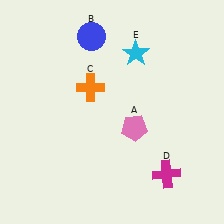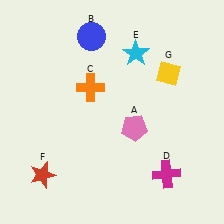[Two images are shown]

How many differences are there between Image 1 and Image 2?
There are 2 differences between the two images.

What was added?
A red star (F), a yellow diamond (G) were added in Image 2.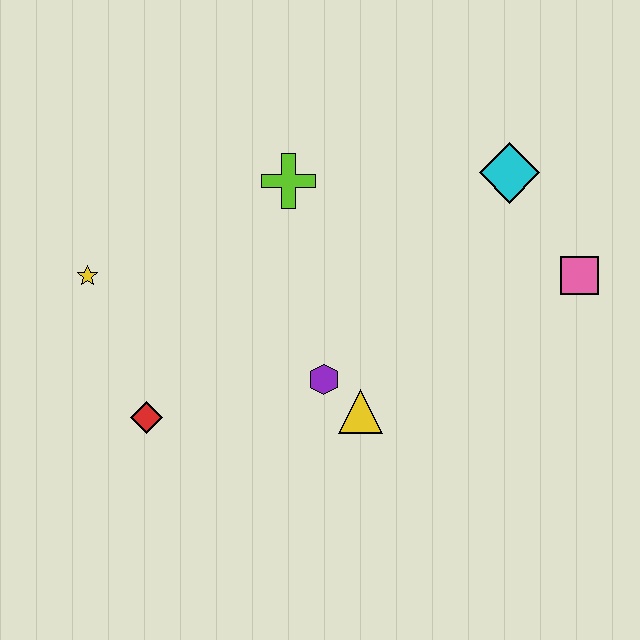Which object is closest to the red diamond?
The yellow star is closest to the red diamond.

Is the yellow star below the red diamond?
No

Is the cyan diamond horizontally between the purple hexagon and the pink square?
Yes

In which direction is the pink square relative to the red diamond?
The pink square is to the right of the red diamond.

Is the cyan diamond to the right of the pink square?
No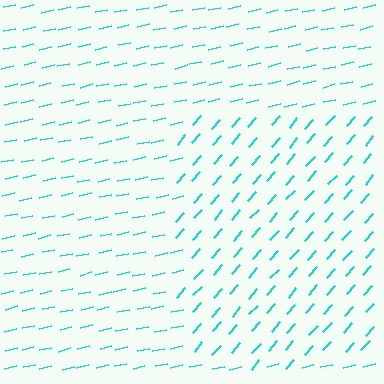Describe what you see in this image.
The image is filled with small cyan line segments. A rectangle region in the image has lines oriented differently from the surrounding lines, creating a visible texture boundary.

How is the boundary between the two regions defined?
The boundary is defined purely by a change in line orientation (approximately 36 degrees difference). All lines are the same color and thickness.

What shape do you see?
I see a rectangle.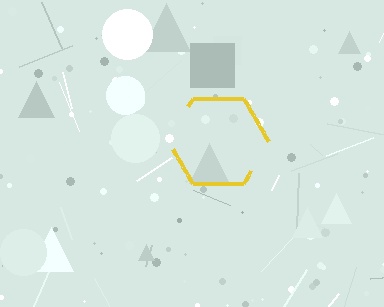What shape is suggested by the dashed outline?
The dashed outline suggests a hexagon.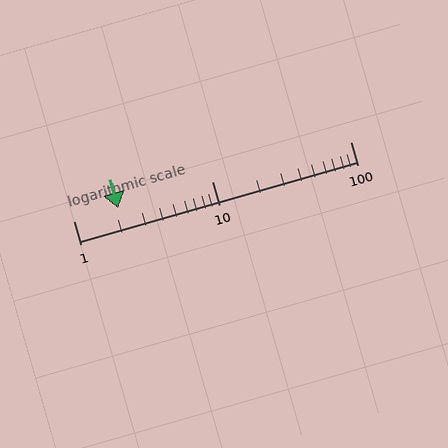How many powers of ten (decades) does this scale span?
The scale spans 2 decades, from 1 to 100.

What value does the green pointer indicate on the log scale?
The pointer indicates approximately 2.1.